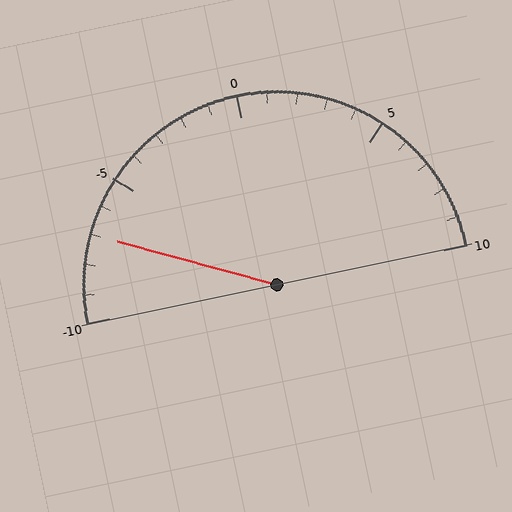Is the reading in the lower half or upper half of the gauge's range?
The reading is in the lower half of the range (-10 to 10).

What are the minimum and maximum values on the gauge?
The gauge ranges from -10 to 10.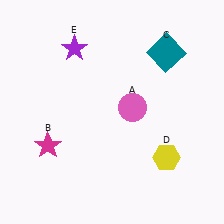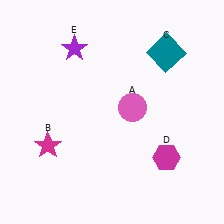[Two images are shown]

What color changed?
The hexagon (D) changed from yellow in Image 1 to magenta in Image 2.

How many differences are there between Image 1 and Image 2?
There is 1 difference between the two images.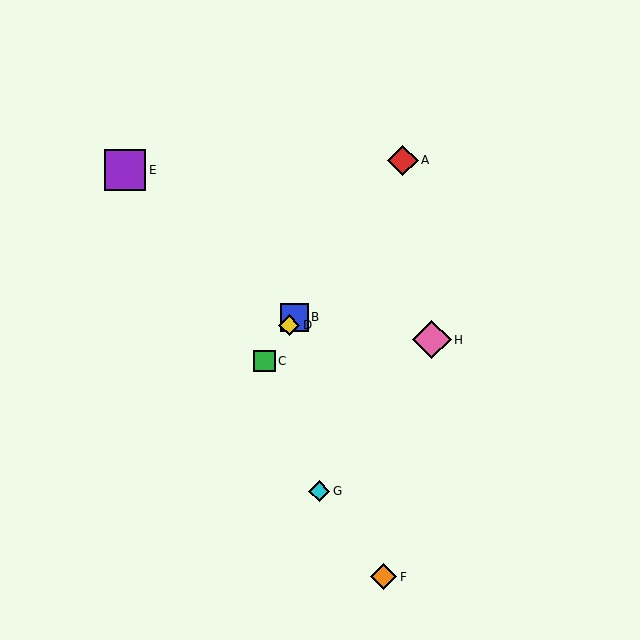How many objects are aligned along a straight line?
4 objects (A, B, C, D) are aligned along a straight line.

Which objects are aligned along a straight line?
Objects A, B, C, D are aligned along a straight line.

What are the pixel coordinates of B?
Object B is at (295, 317).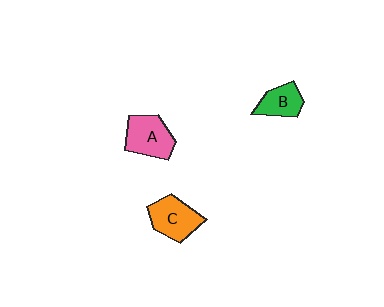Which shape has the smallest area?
Shape B (green).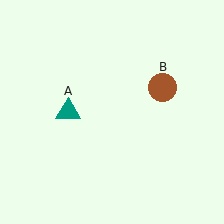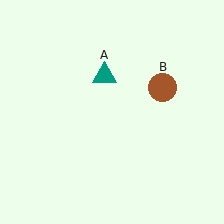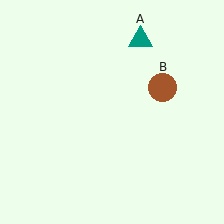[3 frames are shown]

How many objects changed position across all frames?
1 object changed position: teal triangle (object A).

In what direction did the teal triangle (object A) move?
The teal triangle (object A) moved up and to the right.